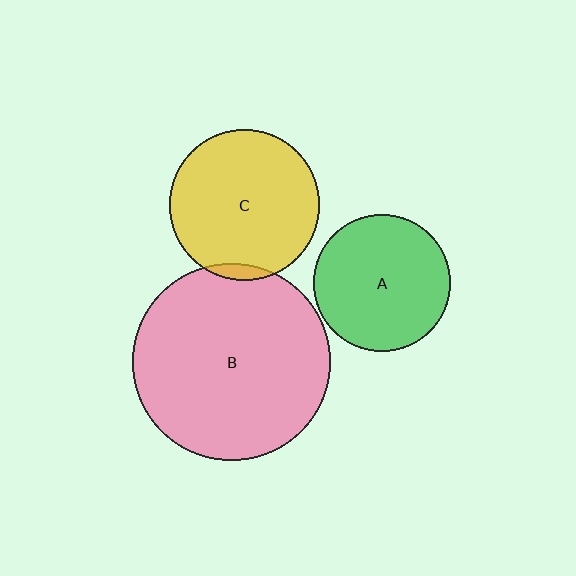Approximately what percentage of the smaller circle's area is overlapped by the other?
Approximately 5%.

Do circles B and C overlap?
Yes.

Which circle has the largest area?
Circle B (pink).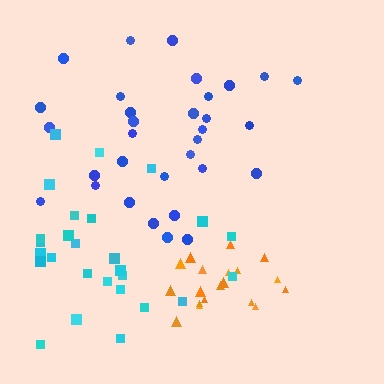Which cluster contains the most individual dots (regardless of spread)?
Blue (32).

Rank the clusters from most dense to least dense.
orange, blue, cyan.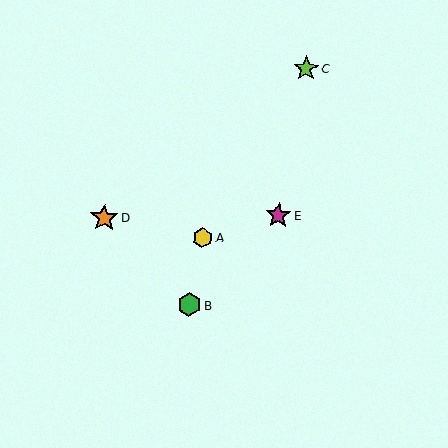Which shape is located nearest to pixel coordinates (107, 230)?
The orange star (labeled D) at (104, 218) is nearest to that location.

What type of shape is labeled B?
Shape B is a green hexagon.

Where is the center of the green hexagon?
The center of the green hexagon is at (189, 305).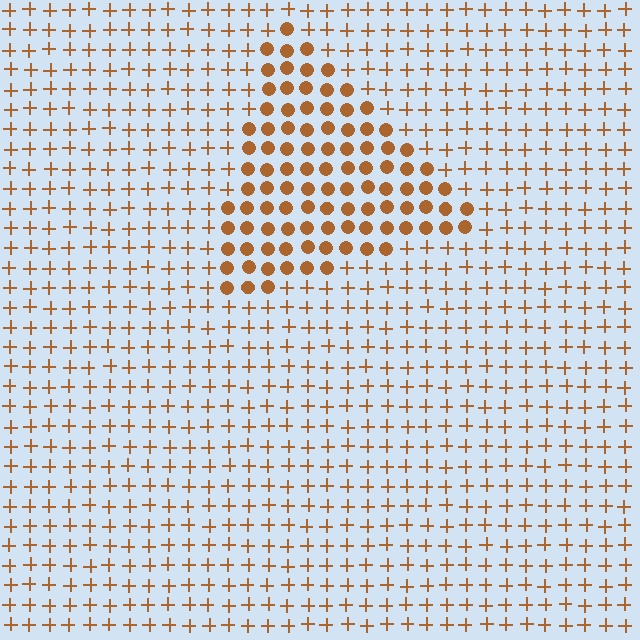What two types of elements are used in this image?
The image uses circles inside the triangle region and plus signs outside it.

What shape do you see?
I see a triangle.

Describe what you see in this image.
The image is filled with small brown elements arranged in a uniform grid. A triangle-shaped region contains circles, while the surrounding area contains plus signs. The boundary is defined purely by the change in element shape.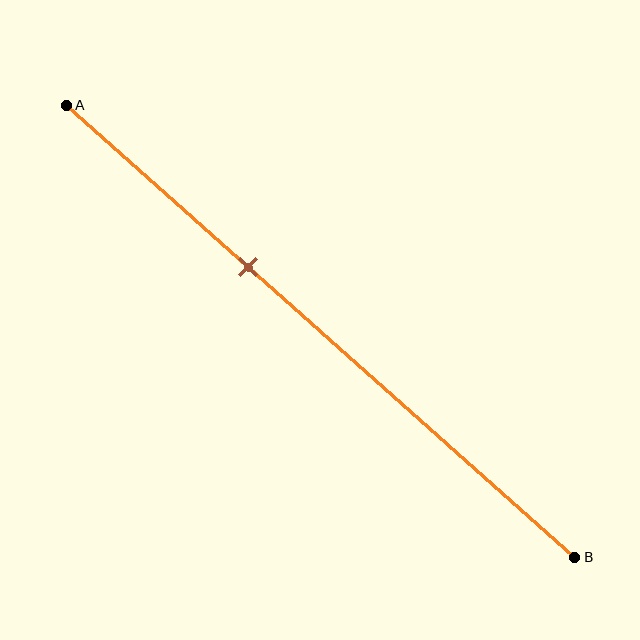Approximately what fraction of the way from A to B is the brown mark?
The brown mark is approximately 35% of the way from A to B.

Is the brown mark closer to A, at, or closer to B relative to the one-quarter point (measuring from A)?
The brown mark is closer to point B than the one-quarter point of segment AB.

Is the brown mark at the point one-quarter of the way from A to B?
No, the mark is at about 35% from A, not at the 25% one-quarter point.